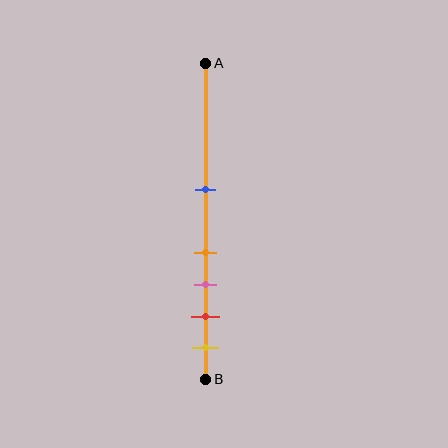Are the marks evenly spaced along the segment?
No, the marks are not evenly spaced.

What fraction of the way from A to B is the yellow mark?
The yellow mark is approximately 90% (0.9) of the way from A to B.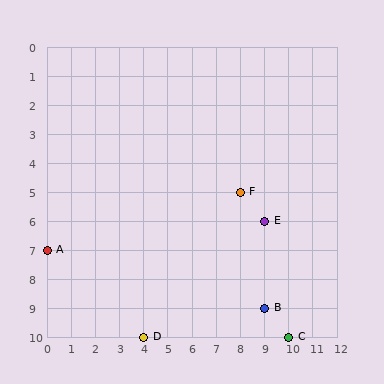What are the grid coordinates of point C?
Point C is at grid coordinates (10, 10).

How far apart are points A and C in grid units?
Points A and C are 10 columns and 3 rows apart (about 10.4 grid units diagonally).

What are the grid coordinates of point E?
Point E is at grid coordinates (9, 6).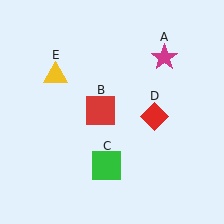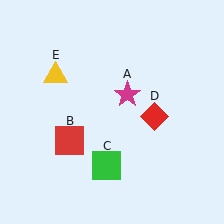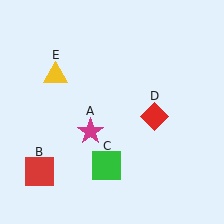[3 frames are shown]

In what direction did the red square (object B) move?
The red square (object B) moved down and to the left.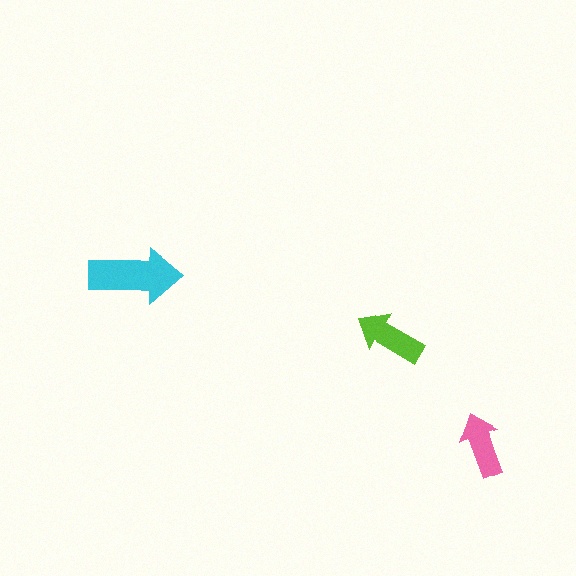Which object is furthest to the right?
The pink arrow is rightmost.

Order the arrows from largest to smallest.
the cyan one, the lime one, the pink one.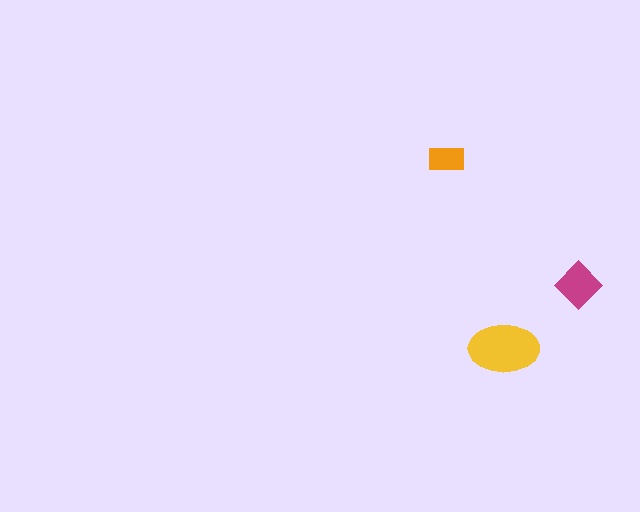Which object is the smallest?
The orange rectangle.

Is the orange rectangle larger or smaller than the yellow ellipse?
Smaller.